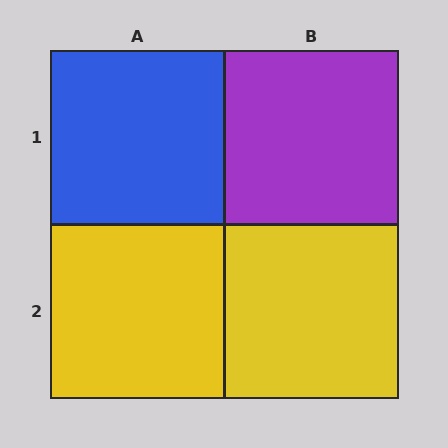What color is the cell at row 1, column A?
Blue.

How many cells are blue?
1 cell is blue.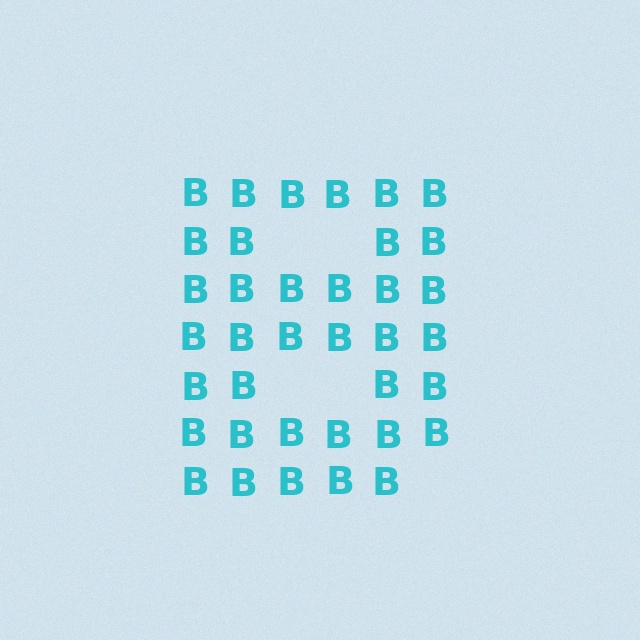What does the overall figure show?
The overall figure shows the letter B.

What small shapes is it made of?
It is made of small letter B's.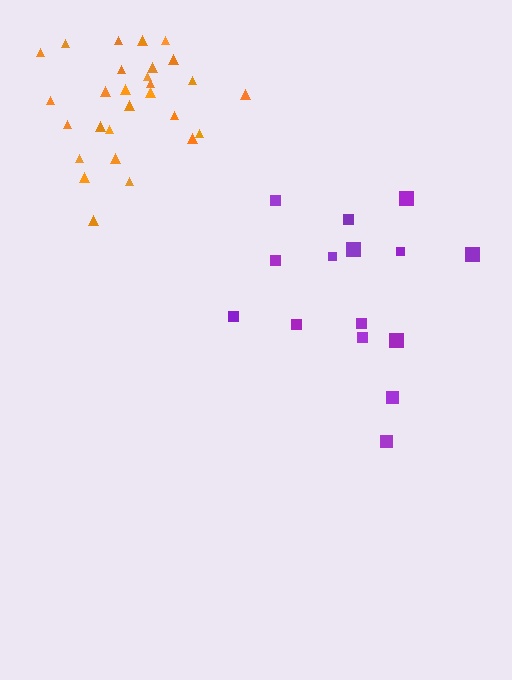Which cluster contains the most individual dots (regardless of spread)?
Orange (29).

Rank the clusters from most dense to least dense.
orange, purple.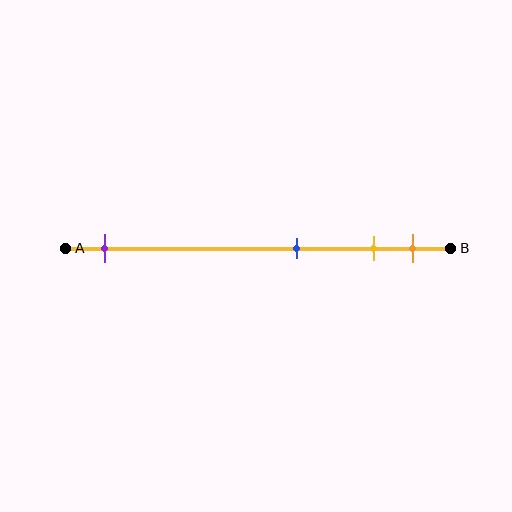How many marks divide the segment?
There are 4 marks dividing the segment.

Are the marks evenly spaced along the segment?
No, the marks are not evenly spaced.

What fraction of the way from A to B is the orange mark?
The orange mark is approximately 90% (0.9) of the way from A to B.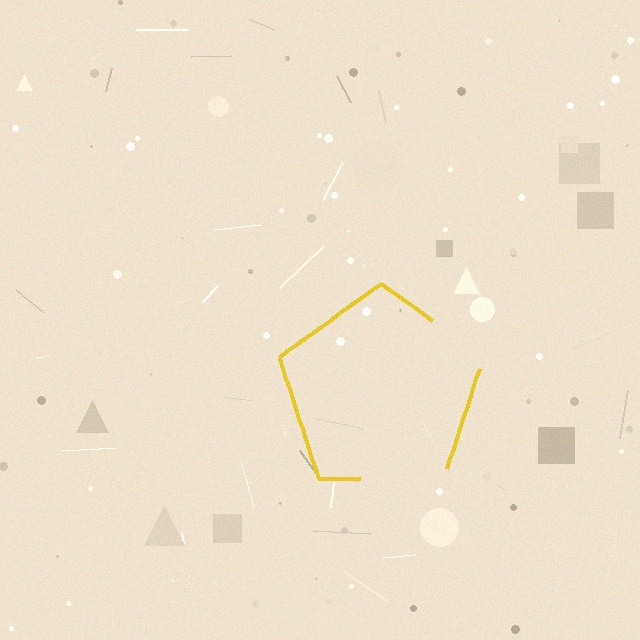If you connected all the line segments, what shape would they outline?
They would outline a pentagon.